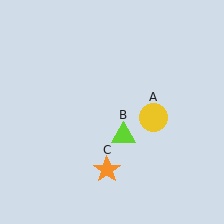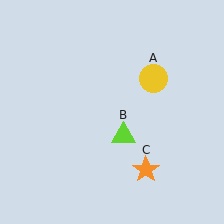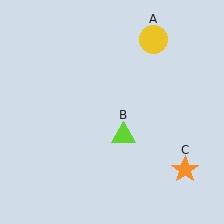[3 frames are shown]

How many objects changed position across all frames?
2 objects changed position: yellow circle (object A), orange star (object C).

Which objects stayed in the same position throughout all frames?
Lime triangle (object B) remained stationary.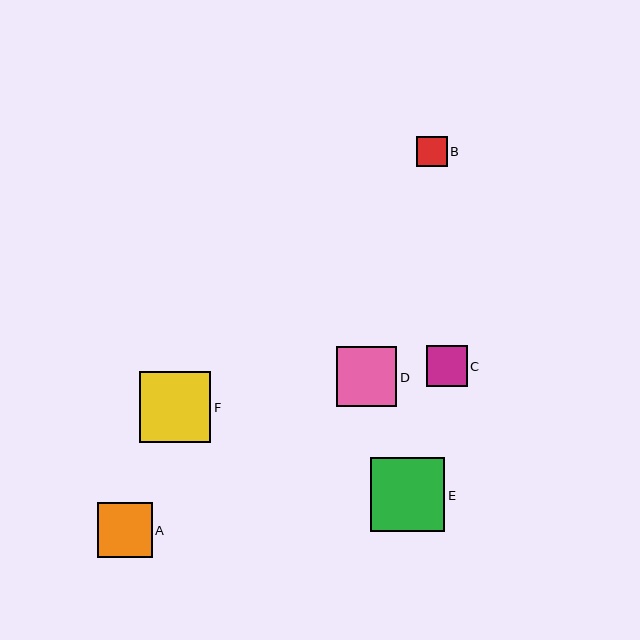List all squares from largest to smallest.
From largest to smallest: E, F, D, A, C, B.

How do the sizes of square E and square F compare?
Square E and square F are approximately the same size.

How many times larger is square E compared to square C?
Square E is approximately 1.8 times the size of square C.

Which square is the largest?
Square E is the largest with a size of approximately 74 pixels.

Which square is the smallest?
Square B is the smallest with a size of approximately 30 pixels.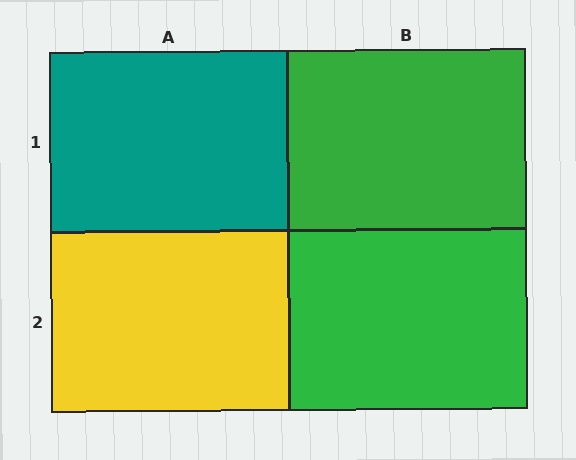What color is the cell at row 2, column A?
Yellow.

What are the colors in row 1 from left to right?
Teal, green.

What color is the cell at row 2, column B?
Green.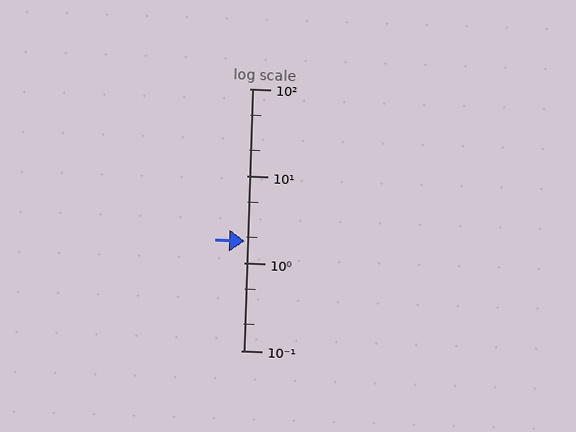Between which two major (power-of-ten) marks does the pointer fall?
The pointer is between 1 and 10.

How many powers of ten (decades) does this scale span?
The scale spans 3 decades, from 0.1 to 100.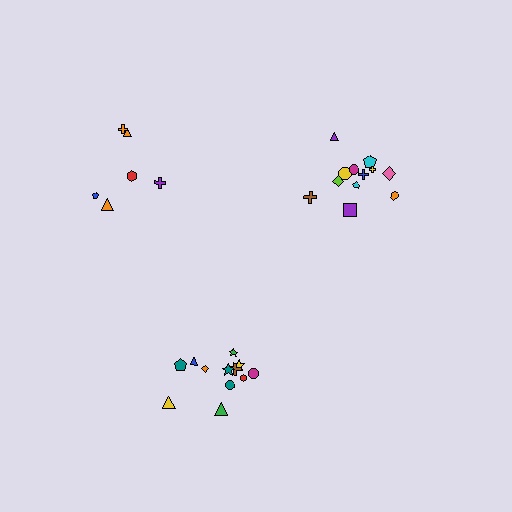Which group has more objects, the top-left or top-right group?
The top-right group.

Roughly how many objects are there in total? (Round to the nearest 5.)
Roughly 30 objects in total.